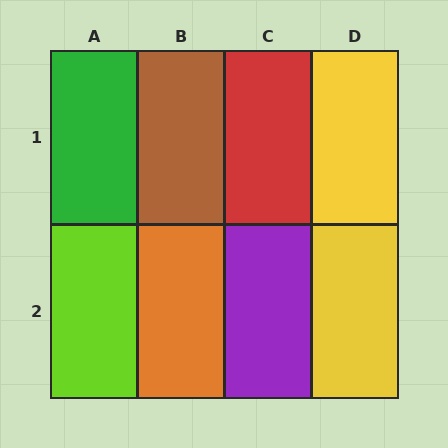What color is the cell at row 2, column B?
Orange.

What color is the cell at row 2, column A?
Lime.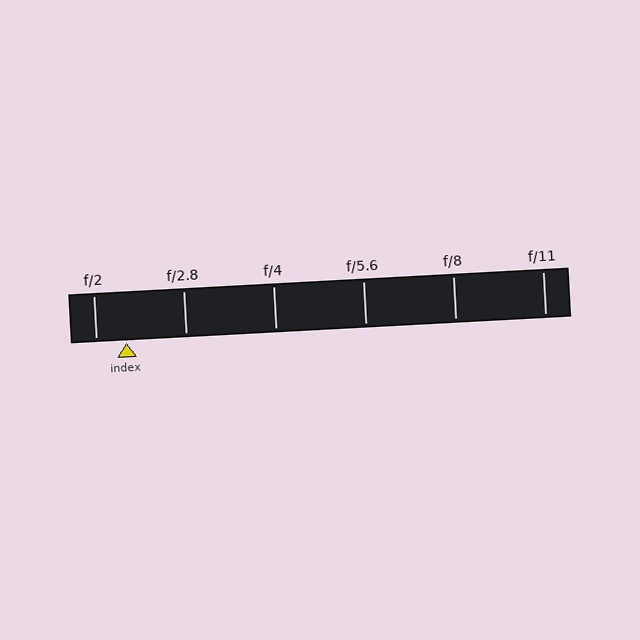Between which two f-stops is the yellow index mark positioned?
The index mark is between f/2 and f/2.8.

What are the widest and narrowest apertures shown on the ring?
The widest aperture shown is f/2 and the narrowest is f/11.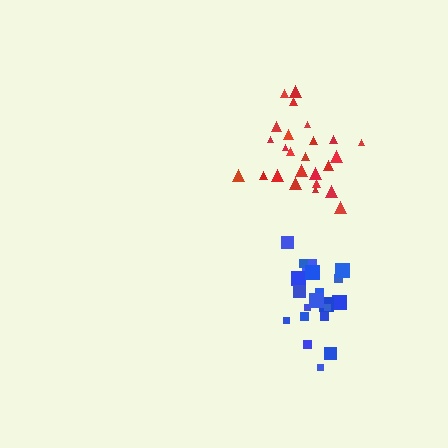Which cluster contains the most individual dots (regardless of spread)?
Red (25).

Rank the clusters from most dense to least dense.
red, blue.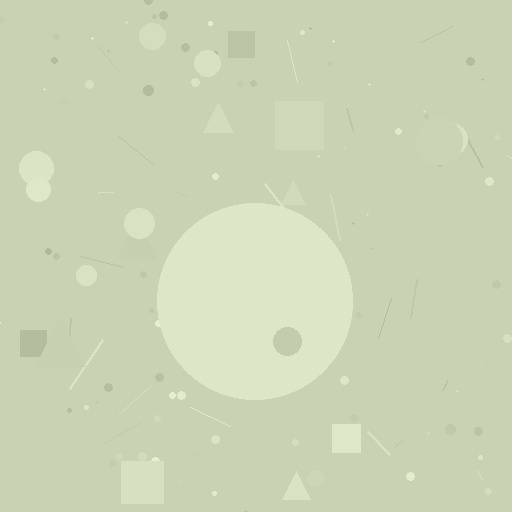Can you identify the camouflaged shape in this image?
The camouflaged shape is a circle.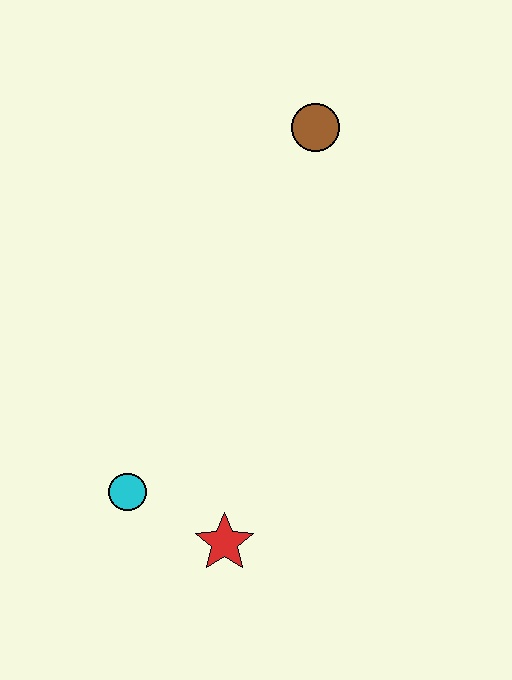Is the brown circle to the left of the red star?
No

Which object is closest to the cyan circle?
The red star is closest to the cyan circle.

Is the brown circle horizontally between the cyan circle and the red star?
No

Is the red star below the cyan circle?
Yes